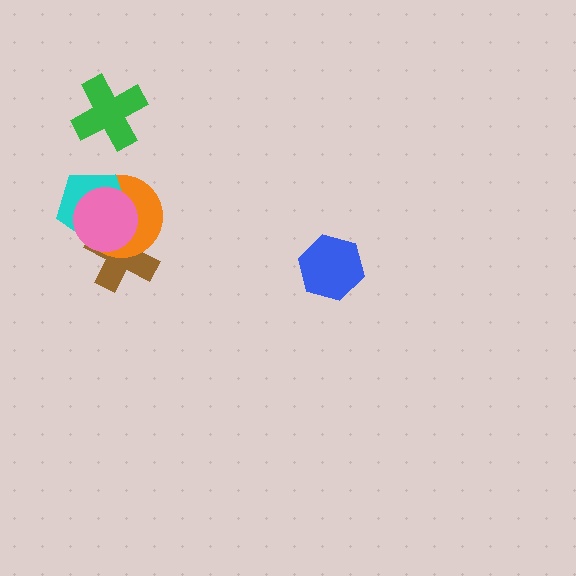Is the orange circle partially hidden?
Yes, it is partially covered by another shape.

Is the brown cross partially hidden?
Yes, it is partially covered by another shape.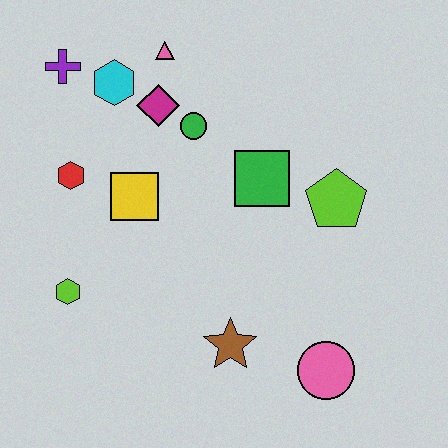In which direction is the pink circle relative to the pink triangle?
The pink circle is below the pink triangle.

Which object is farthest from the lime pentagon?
The purple cross is farthest from the lime pentagon.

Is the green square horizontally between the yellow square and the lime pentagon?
Yes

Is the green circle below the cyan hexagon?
Yes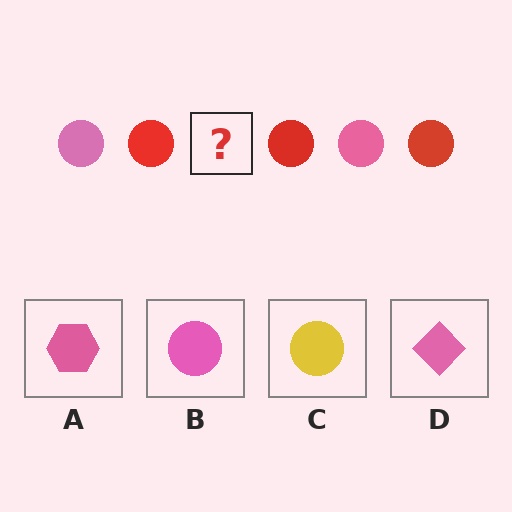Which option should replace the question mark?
Option B.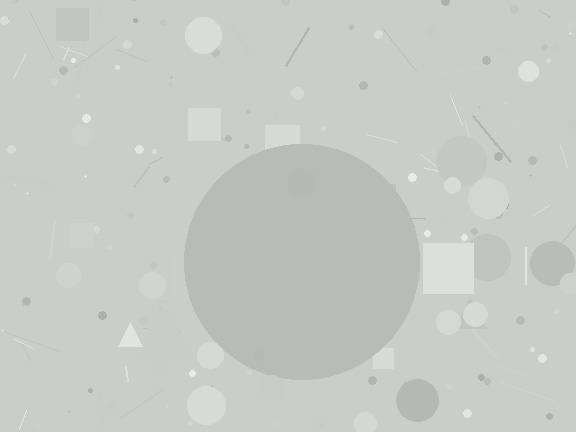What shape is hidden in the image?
A circle is hidden in the image.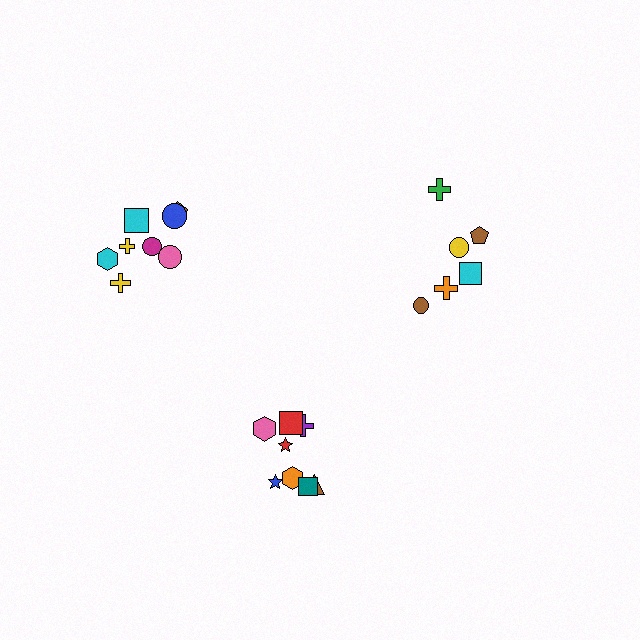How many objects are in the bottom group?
There are 8 objects.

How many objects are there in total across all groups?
There are 22 objects.